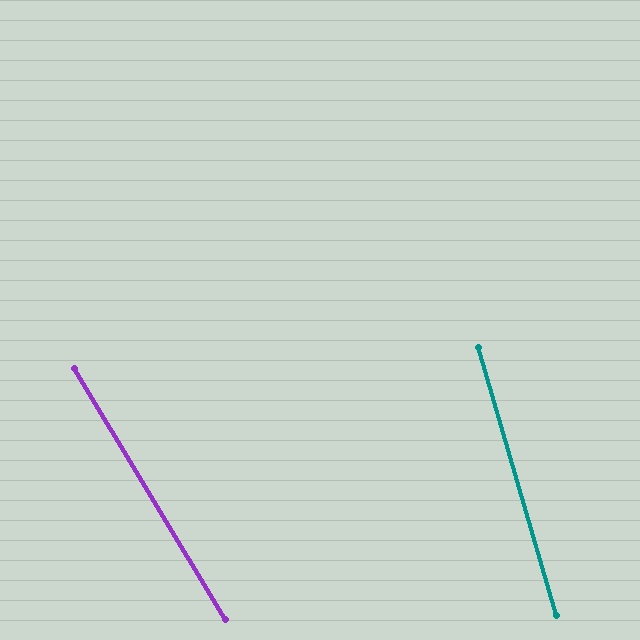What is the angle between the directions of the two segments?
Approximately 15 degrees.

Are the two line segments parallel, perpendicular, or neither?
Neither parallel nor perpendicular — they differ by about 15°.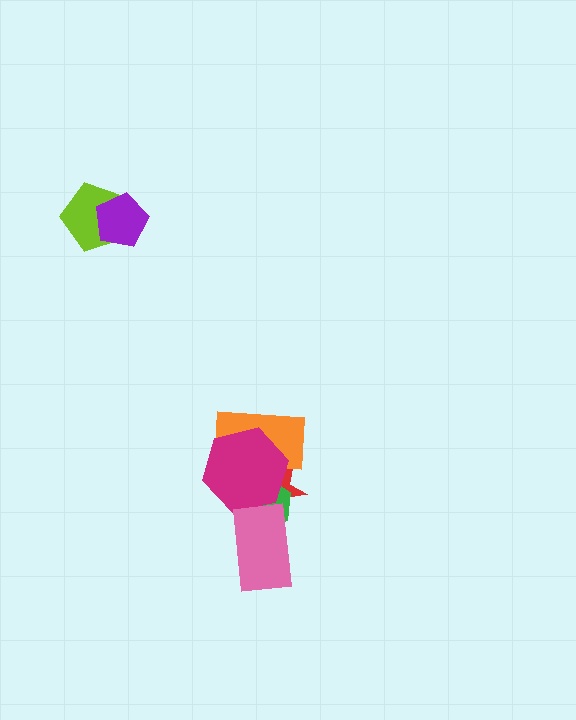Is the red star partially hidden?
Yes, it is partially covered by another shape.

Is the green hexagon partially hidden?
Yes, it is partially covered by another shape.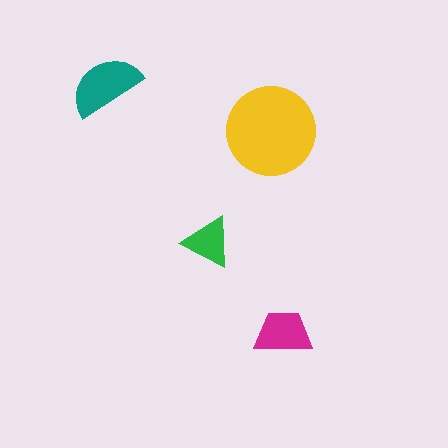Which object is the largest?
The yellow circle.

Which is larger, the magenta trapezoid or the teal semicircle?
The teal semicircle.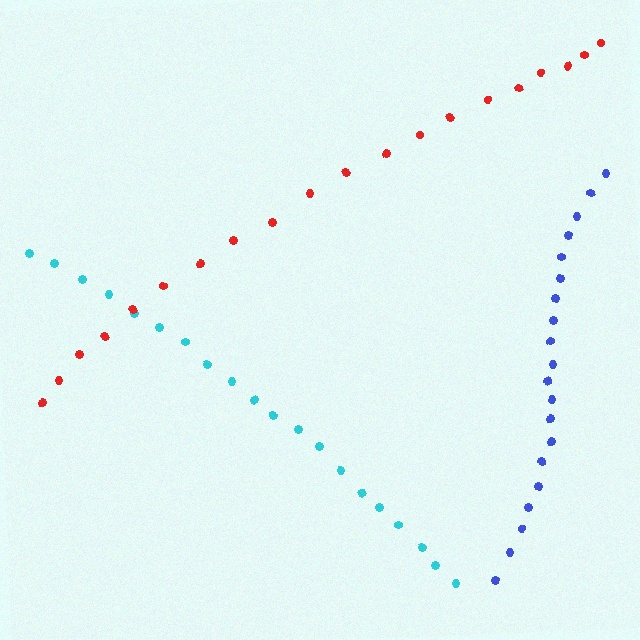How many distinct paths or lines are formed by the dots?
There are 3 distinct paths.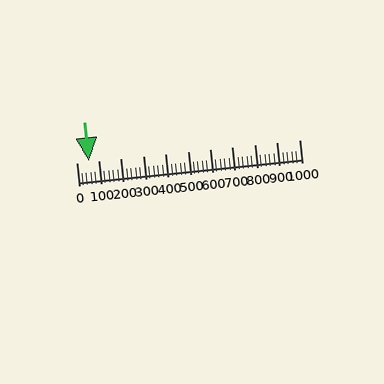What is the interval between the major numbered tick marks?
The major tick marks are spaced 100 units apart.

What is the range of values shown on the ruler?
The ruler shows values from 0 to 1000.